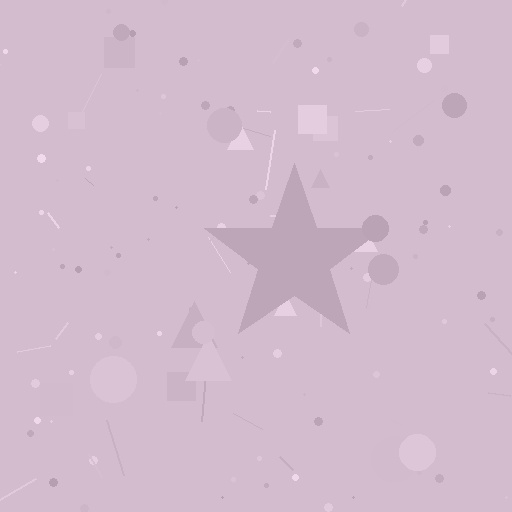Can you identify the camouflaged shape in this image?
The camouflaged shape is a star.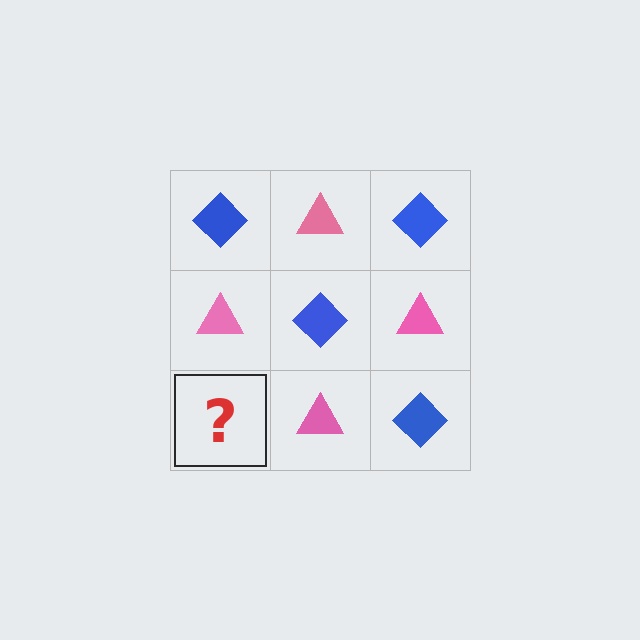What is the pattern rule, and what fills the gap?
The rule is that it alternates blue diamond and pink triangle in a checkerboard pattern. The gap should be filled with a blue diamond.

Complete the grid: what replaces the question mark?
The question mark should be replaced with a blue diamond.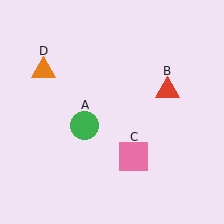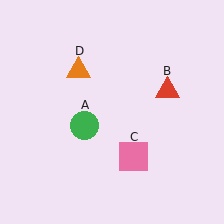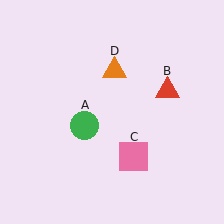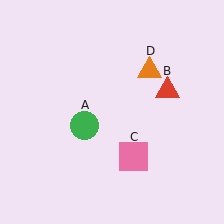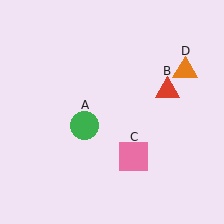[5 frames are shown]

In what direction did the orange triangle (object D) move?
The orange triangle (object D) moved right.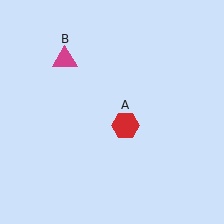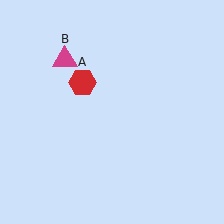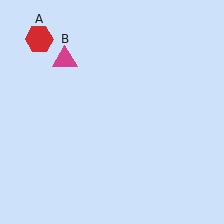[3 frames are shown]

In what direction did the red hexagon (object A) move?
The red hexagon (object A) moved up and to the left.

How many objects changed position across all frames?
1 object changed position: red hexagon (object A).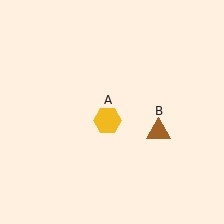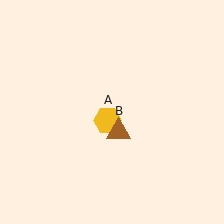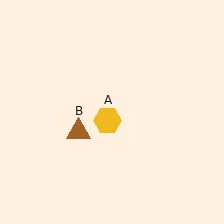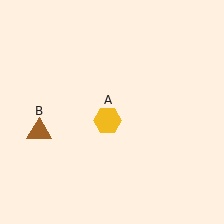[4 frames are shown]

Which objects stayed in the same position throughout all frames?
Yellow hexagon (object A) remained stationary.